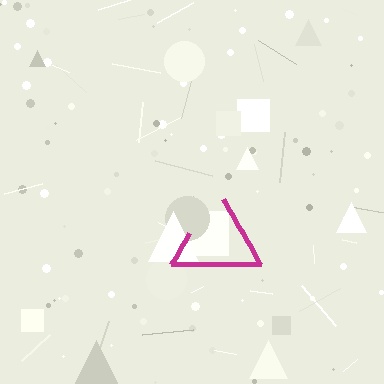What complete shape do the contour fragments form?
The contour fragments form a triangle.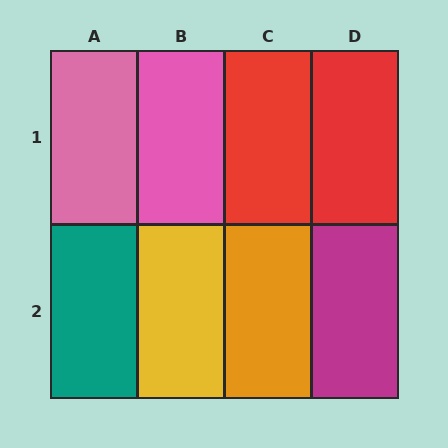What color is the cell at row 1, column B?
Pink.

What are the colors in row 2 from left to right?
Teal, yellow, orange, magenta.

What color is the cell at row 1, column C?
Red.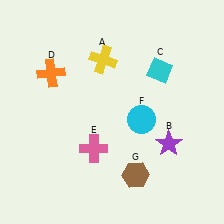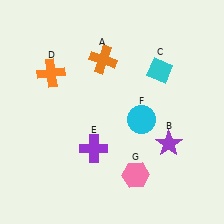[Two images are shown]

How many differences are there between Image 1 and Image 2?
There are 3 differences between the two images.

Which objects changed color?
A changed from yellow to orange. E changed from pink to purple. G changed from brown to pink.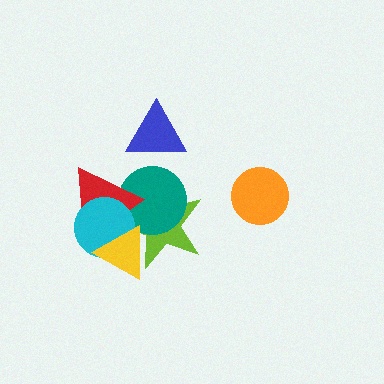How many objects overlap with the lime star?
4 objects overlap with the lime star.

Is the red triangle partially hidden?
Yes, it is partially covered by another shape.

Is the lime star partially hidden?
Yes, it is partially covered by another shape.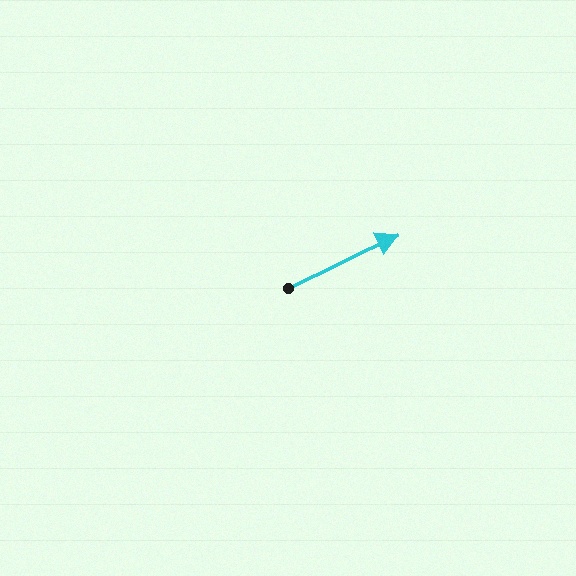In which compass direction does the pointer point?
Northeast.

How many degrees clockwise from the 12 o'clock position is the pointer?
Approximately 64 degrees.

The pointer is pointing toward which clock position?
Roughly 2 o'clock.